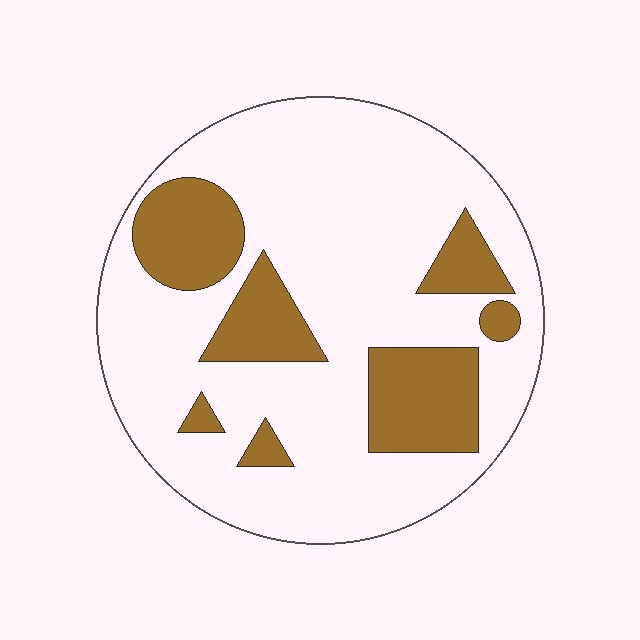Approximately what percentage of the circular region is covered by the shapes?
Approximately 25%.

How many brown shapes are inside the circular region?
7.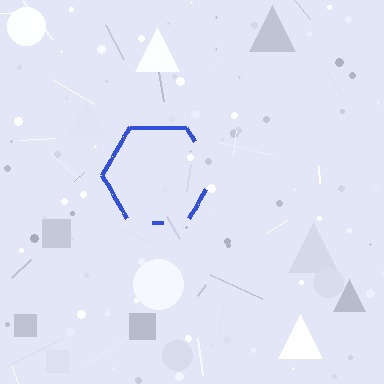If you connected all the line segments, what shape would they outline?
They would outline a hexagon.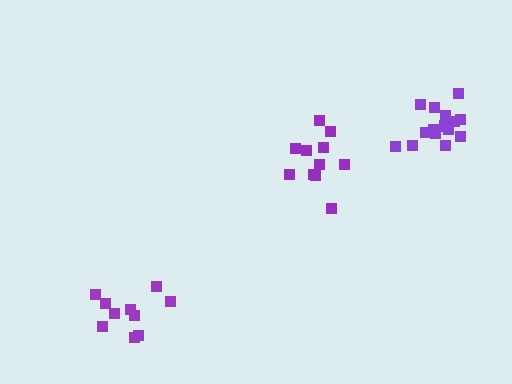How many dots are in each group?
Group 1: 11 dots, Group 2: 15 dots, Group 3: 10 dots (36 total).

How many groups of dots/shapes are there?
There are 3 groups.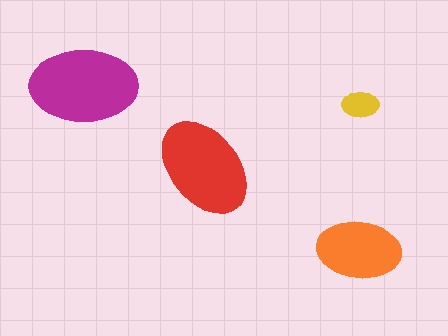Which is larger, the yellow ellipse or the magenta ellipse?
The magenta one.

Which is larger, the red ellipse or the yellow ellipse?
The red one.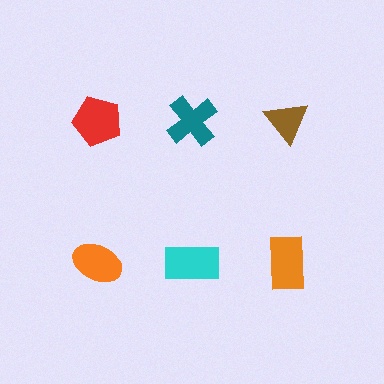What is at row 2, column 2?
A cyan rectangle.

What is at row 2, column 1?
An orange ellipse.